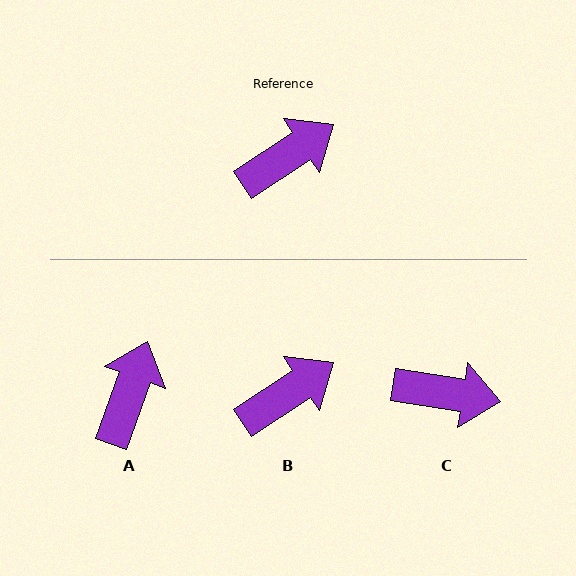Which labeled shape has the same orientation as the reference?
B.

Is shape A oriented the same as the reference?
No, it is off by about 37 degrees.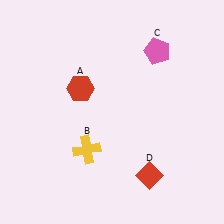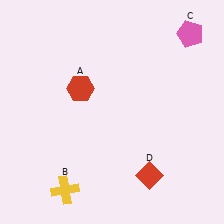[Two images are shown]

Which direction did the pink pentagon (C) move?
The pink pentagon (C) moved right.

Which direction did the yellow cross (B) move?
The yellow cross (B) moved down.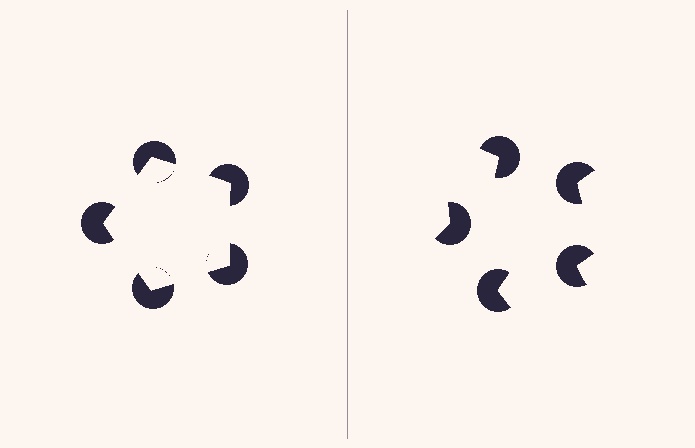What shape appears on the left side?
An illusory pentagon.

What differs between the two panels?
The pac-man discs are positioned identically on both sides; only the wedge orientations differ. On the left they align to a pentagon; on the right they are misaligned.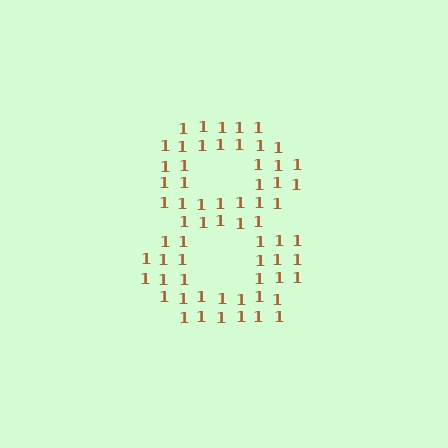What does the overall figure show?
The overall figure shows the digit 8.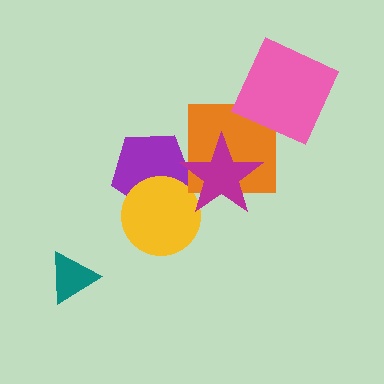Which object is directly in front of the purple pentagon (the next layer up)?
The yellow circle is directly in front of the purple pentagon.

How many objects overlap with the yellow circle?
2 objects overlap with the yellow circle.